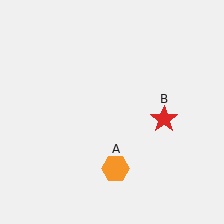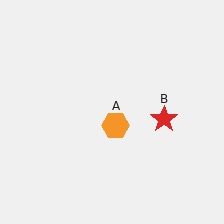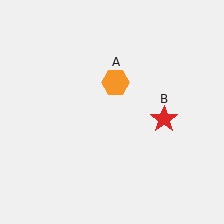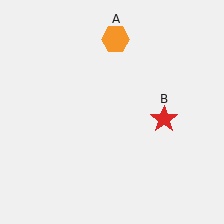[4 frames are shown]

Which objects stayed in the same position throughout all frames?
Red star (object B) remained stationary.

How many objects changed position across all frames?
1 object changed position: orange hexagon (object A).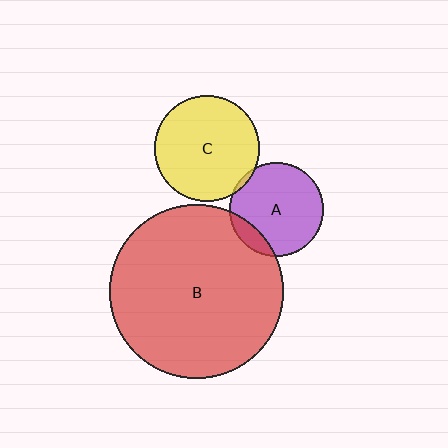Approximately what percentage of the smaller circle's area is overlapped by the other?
Approximately 10%.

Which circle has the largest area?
Circle B (red).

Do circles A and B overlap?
Yes.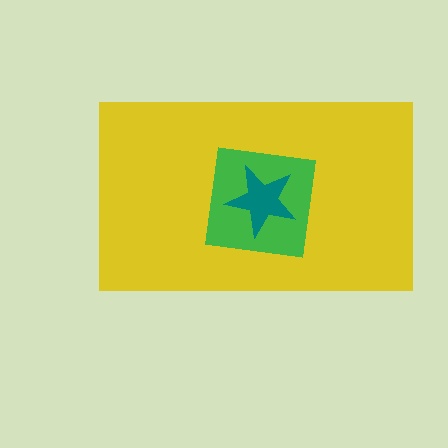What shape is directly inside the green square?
The teal star.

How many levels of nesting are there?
3.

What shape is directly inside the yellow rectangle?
The green square.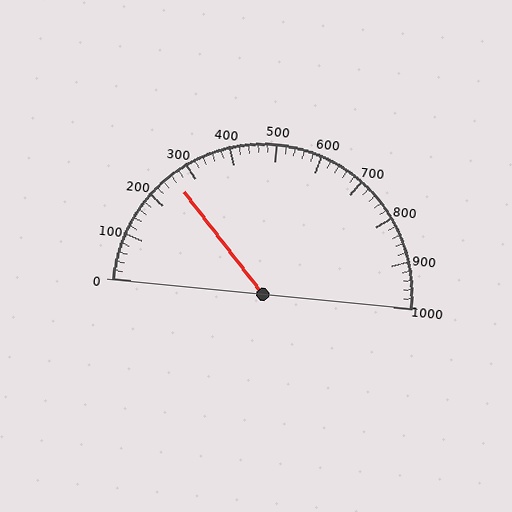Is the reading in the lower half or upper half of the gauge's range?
The reading is in the lower half of the range (0 to 1000).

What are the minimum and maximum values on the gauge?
The gauge ranges from 0 to 1000.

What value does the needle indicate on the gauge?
The needle indicates approximately 260.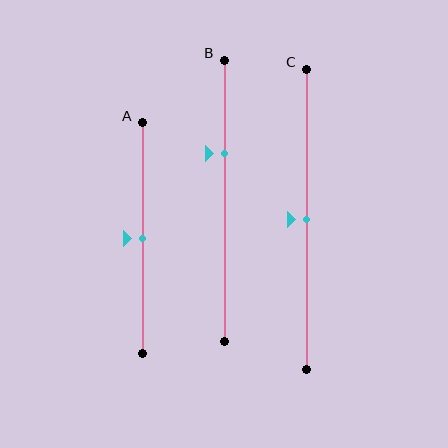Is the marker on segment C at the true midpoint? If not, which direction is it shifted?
Yes, the marker on segment C is at the true midpoint.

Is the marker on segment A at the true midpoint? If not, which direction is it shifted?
Yes, the marker on segment A is at the true midpoint.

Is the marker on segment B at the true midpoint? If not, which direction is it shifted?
No, the marker on segment B is shifted upward by about 17% of the segment length.